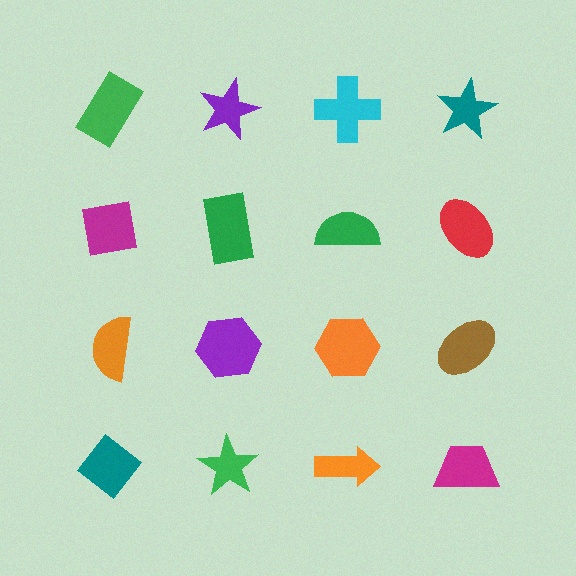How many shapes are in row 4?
4 shapes.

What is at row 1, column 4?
A teal star.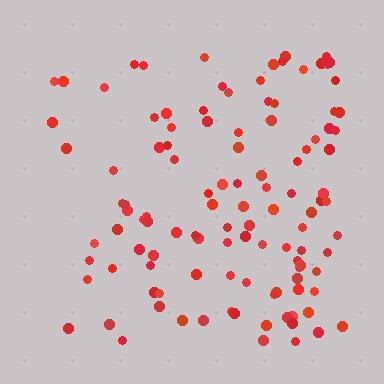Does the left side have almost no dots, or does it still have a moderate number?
Still a moderate number, just noticeably fewer than the right.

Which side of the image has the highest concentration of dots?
The right.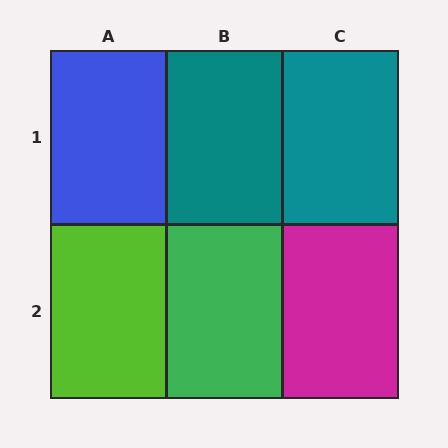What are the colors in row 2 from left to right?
Lime, green, magenta.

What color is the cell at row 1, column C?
Teal.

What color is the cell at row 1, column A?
Blue.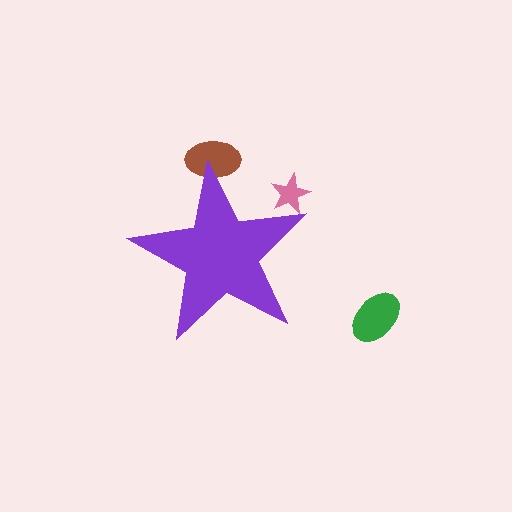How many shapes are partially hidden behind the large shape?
2 shapes are partially hidden.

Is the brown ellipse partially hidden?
Yes, the brown ellipse is partially hidden behind the purple star.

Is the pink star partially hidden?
Yes, the pink star is partially hidden behind the purple star.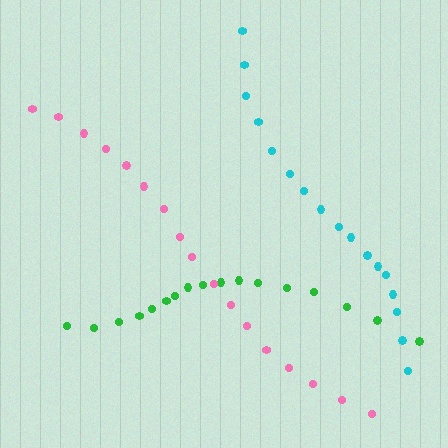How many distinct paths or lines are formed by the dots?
There are 3 distinct paths.